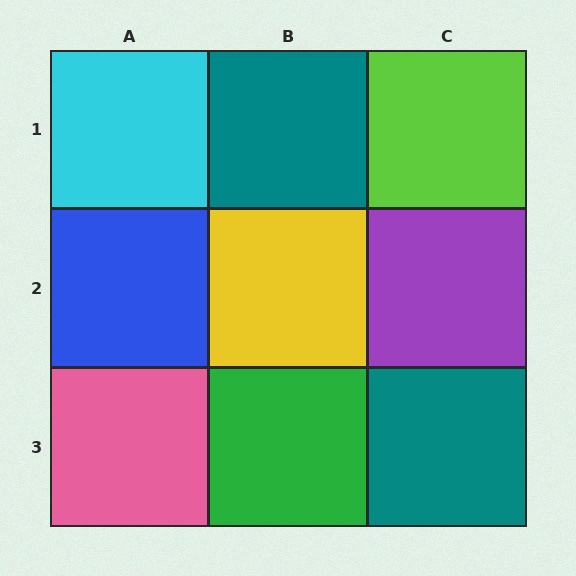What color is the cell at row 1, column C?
Lime.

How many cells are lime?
1 cell is lime.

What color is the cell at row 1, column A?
Cyan.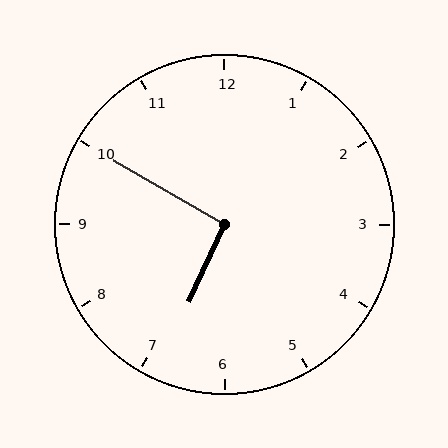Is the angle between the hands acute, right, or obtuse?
It is right.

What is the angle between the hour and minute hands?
Approximately 95 degrees.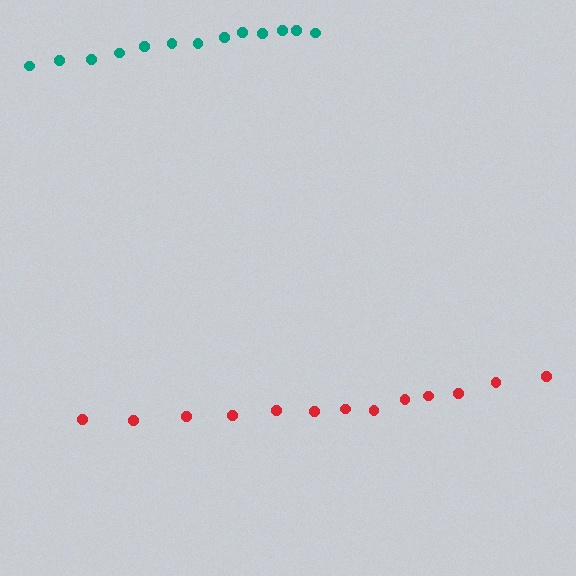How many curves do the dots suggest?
There are 2 distinct paths.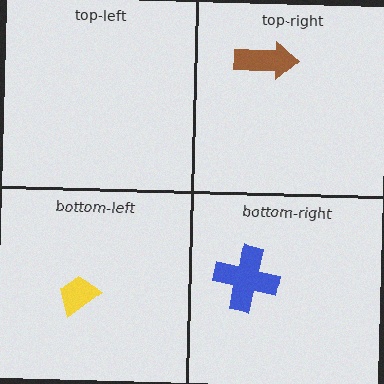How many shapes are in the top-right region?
1.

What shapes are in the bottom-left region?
The yellow trapezoid.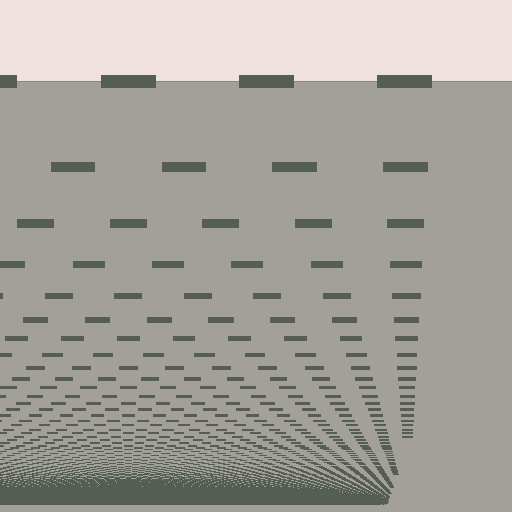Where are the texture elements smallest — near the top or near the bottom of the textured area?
Near the bottom.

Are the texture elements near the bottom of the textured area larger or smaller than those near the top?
Smaller. The gradient is inverted — elements near the bottom are smaller and denser.